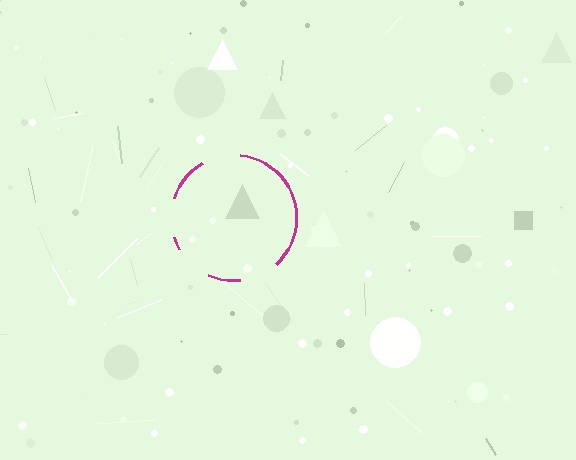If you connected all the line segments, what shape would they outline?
They would outline a circle.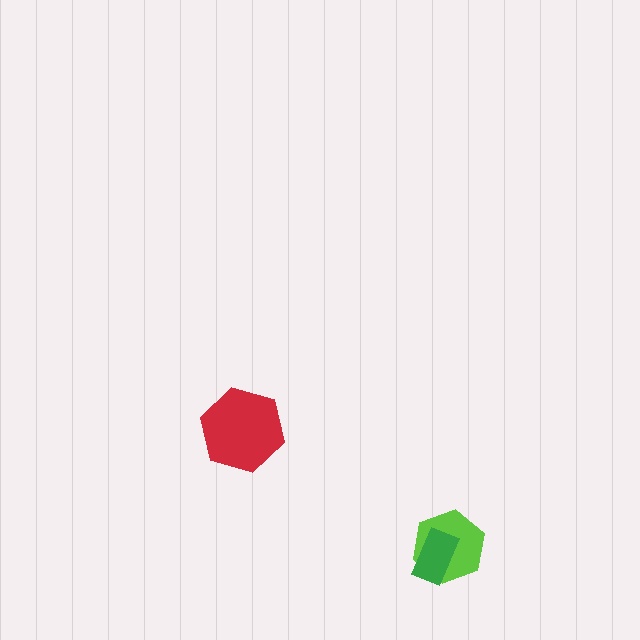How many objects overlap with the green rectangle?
1 object overlaps with the green rectangle.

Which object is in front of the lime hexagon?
The green rectangle is in front of the lime hexagon.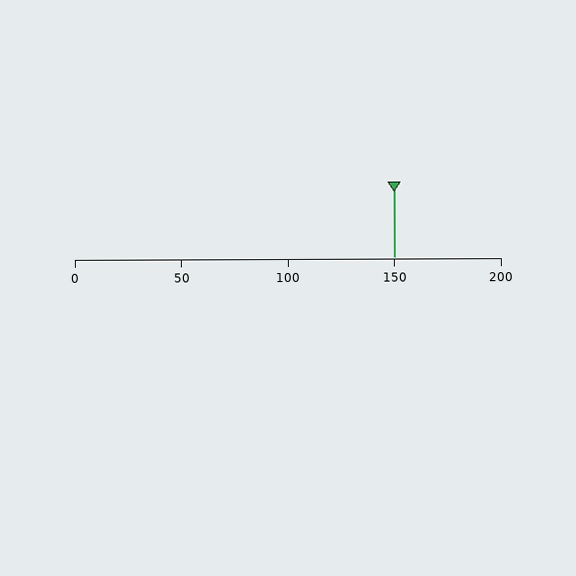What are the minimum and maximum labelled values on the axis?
The axis runs from 0 to 200.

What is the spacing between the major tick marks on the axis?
The major ticks are spaced 50 apart.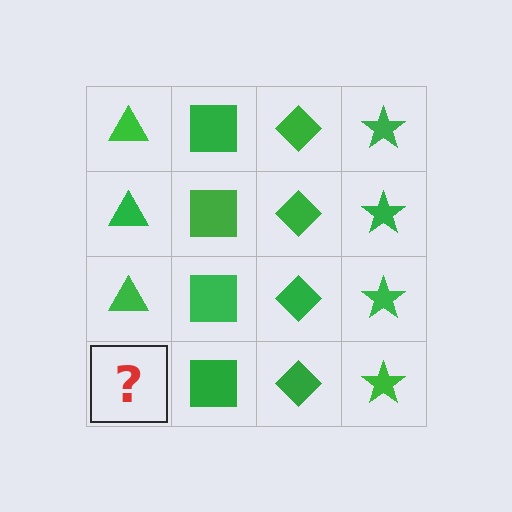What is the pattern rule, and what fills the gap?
The rule is that each column has a consistent shape. The gap should be filled with a green triangle.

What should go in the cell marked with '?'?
The missing cell should contain a green triangle.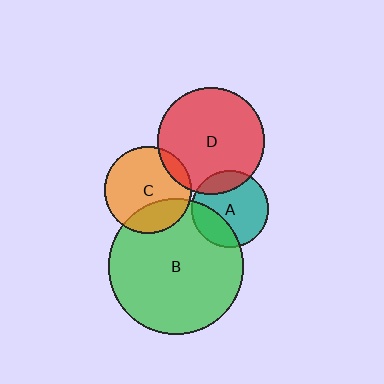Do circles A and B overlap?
Yes.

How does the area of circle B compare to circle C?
Approximately 2.4 times.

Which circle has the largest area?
Circle B (green).